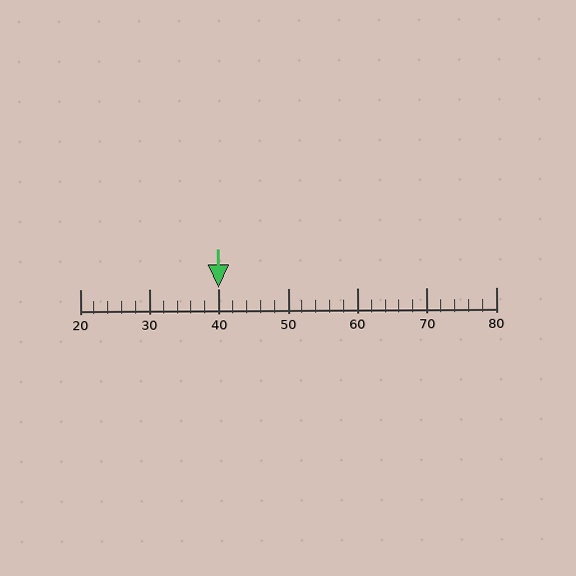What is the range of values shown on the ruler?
The ruler shows values from 20 to 80.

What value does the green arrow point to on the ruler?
The green arrow points to approximately 40.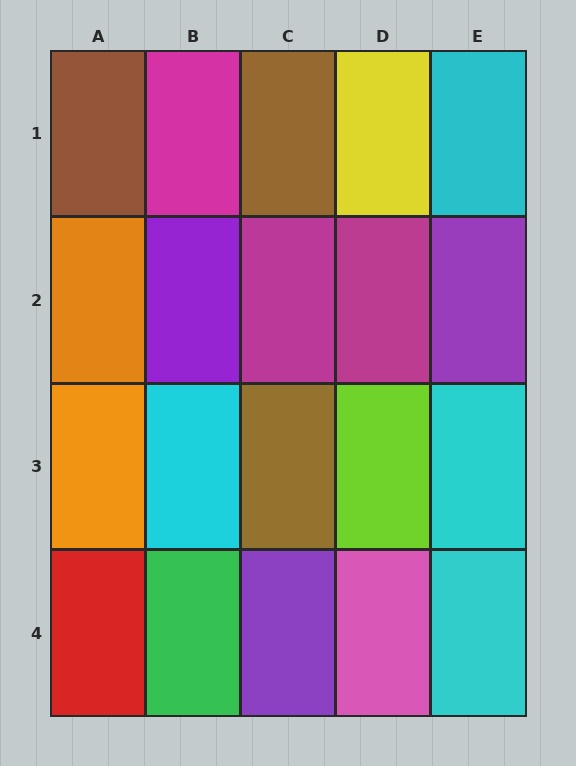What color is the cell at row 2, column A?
Orange.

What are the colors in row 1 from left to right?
Brown, magenta, brown, yellow, cyan.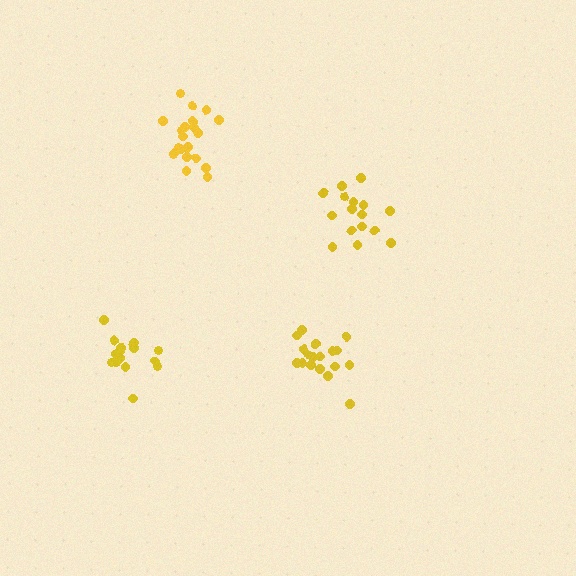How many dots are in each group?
Group 1: 18 dots, Group 2: 16 dots, Group 3: 21 dots, Group 4: 15 dots (70 total).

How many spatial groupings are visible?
There are 4 spatial groupings.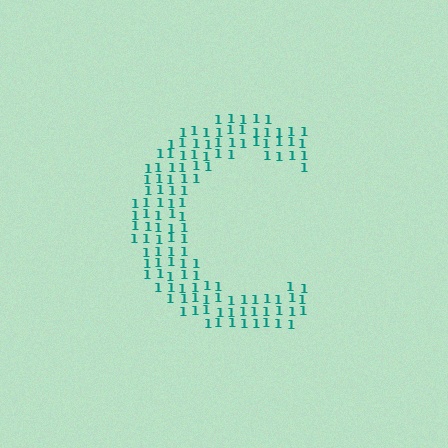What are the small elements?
The small elements are digit 1's.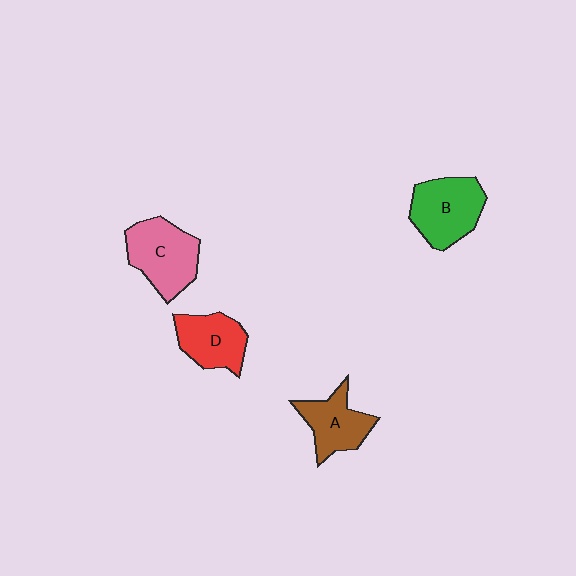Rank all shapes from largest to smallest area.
From largest to smallest: C (pink), B (green), D (red), A (brown).